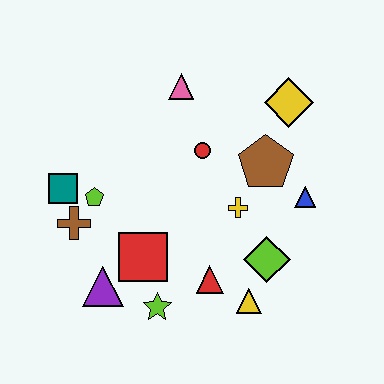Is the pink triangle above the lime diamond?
Yes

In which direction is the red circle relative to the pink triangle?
The red circle is below the pink triangle.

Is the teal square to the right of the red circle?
No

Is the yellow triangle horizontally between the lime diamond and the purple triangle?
Yes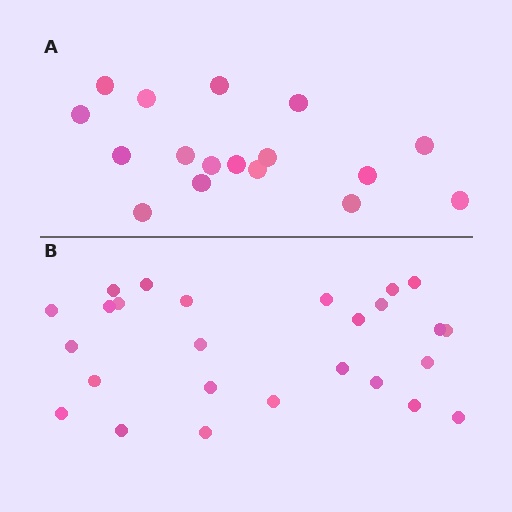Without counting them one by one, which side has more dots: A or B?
Region B (the bottom region) has more dots.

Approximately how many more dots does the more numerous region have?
Region B has roughly 8 or so more dots than region A.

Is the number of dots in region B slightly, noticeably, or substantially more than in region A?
Region B has substantially more. The ratio is roughly 1.5 to 1.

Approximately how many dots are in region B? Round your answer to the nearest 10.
About 30 dots. (The exact count is 26, which rounds to 30.)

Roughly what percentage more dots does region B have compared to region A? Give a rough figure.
About 55% more.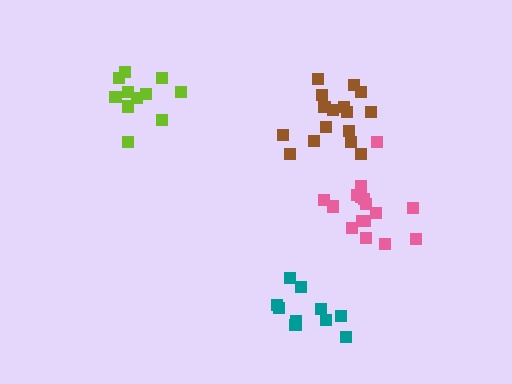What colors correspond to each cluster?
The clusters are colored: teal, lime, pink, brown.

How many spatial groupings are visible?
There are 4 spatial groupings.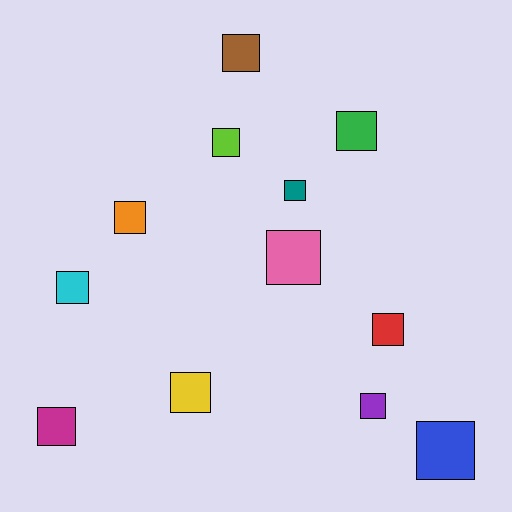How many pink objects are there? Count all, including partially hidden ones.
There is 1 pink object.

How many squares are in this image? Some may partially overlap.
There are 12 squares.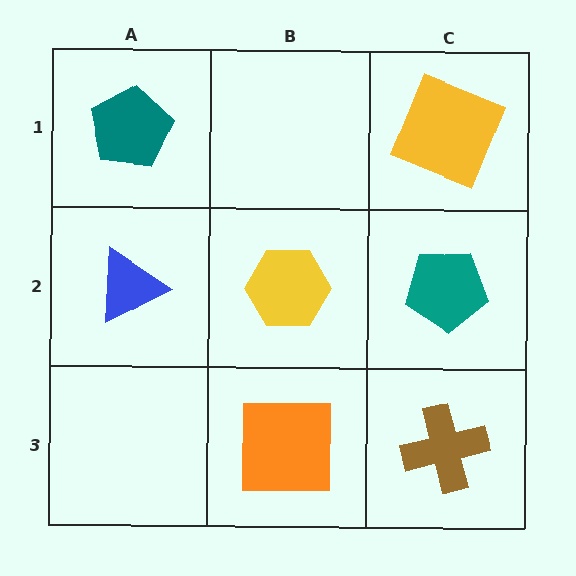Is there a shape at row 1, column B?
No, that cell is empty.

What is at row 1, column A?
A teal pentagon.